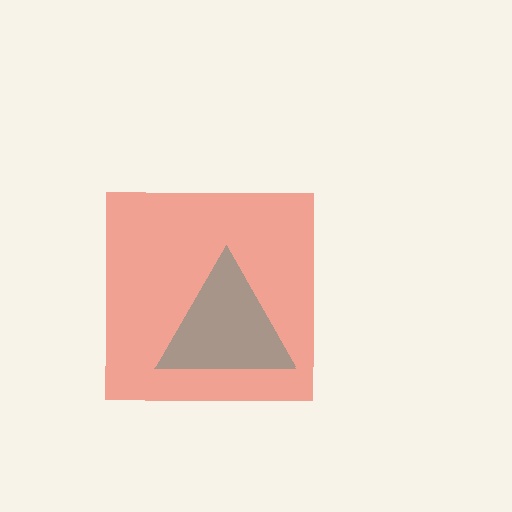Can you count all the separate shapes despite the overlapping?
Yes, there are 2 separate shapes.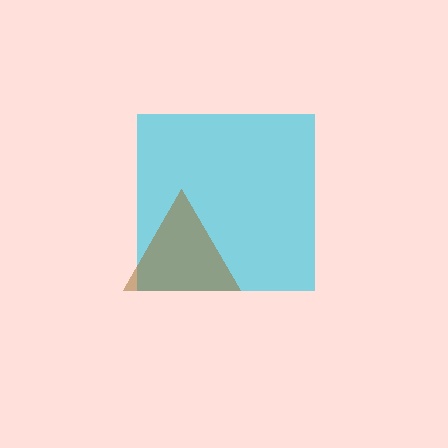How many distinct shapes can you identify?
There are 2 distinct shapes: a cyan square, a brown triangle.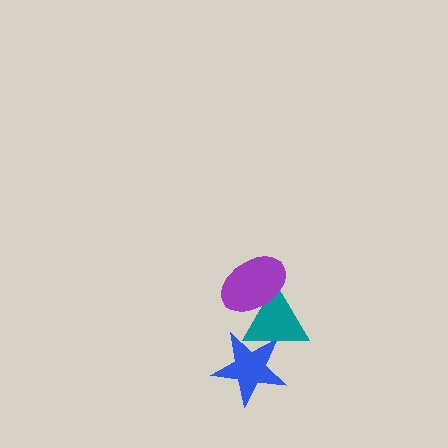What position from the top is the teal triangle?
The teal triangle is 2nd from the top.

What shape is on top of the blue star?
The teal triangle is on top of the blue star.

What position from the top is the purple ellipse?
The purple ellipse is 1st from the top.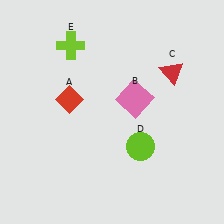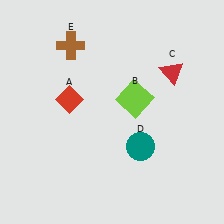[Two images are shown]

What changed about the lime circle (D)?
In Image 1, D is lime. In Image 2, it changed to teal.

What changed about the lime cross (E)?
In Image 1, E is lime. In Image 2, it changed to brown.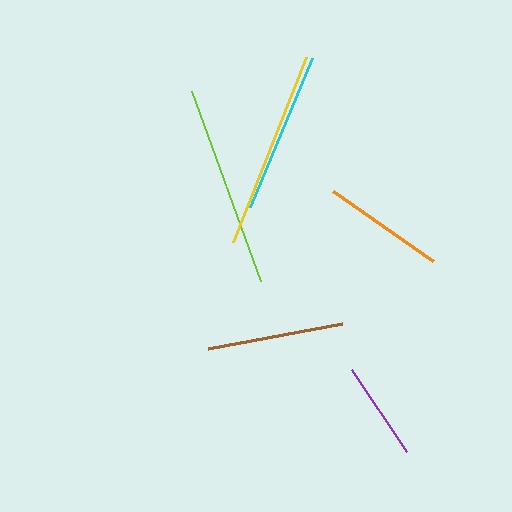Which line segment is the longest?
The lime line is the longest at approximately 203 pixels.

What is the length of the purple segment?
The purple segment is approximately 99 pixels long.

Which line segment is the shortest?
The purple line is the shortest at approximately 99 pixels.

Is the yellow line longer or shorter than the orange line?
The yellow line is longer than the orange line.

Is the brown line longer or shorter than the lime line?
The lime line is longer than the brown line.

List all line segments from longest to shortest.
From longest to shortest: lime, yellow, cyan, brown, orange, purple.